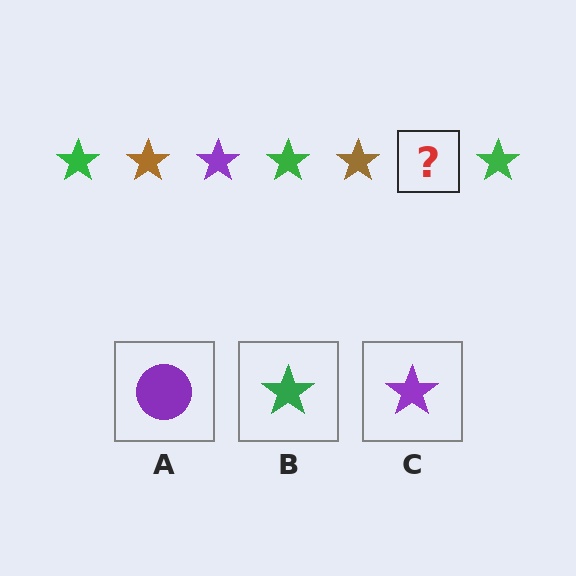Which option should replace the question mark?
Option C.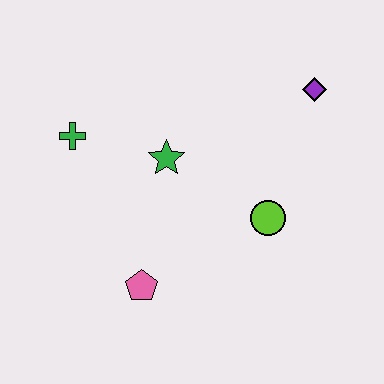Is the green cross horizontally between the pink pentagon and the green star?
No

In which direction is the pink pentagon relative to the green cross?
The pink pentagon is below the green cross.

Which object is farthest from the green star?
The purple diamond is farthest from the green star.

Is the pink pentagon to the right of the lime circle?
No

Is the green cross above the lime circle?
Yes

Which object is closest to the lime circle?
The green star is closest to the lime circle.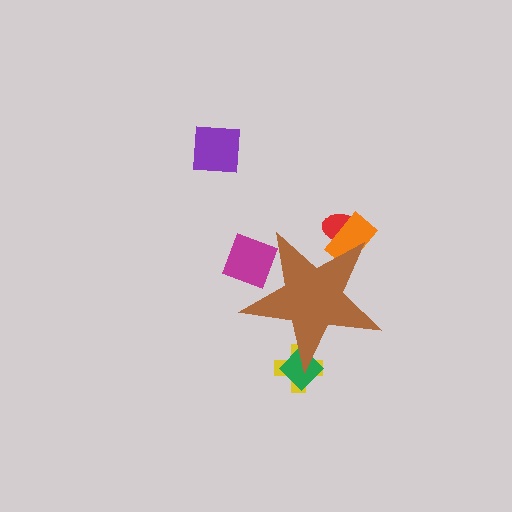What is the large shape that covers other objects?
A brown star.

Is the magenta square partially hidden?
Yes, the magenta square is partially hidden behind the brown star.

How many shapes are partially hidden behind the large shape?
5 shapes are partially hidden.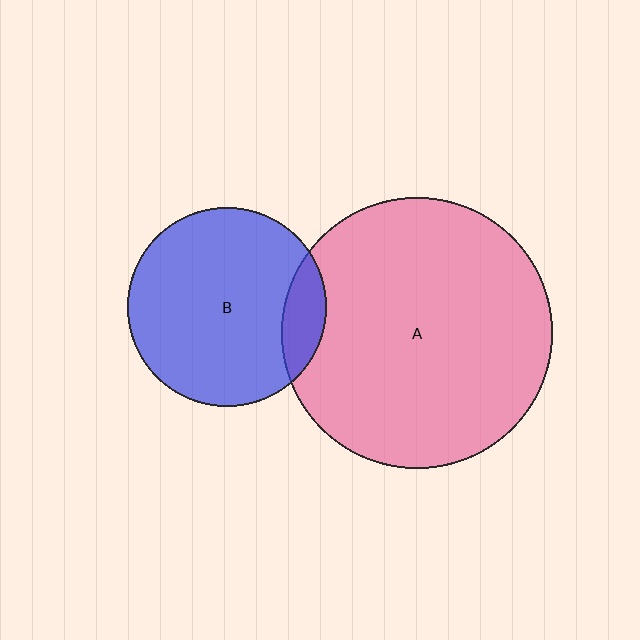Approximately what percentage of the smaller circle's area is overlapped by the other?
Approximately 10%.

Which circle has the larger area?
Circle A (pink).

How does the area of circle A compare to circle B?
Approximately 1.9 times.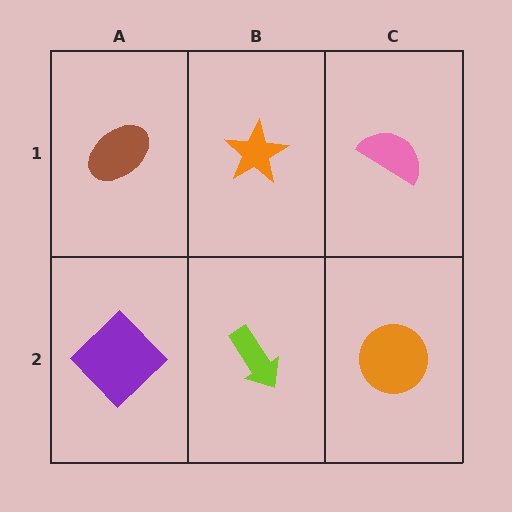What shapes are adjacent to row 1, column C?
An orange circle (row 2, column C), an orange star (row 1, column B).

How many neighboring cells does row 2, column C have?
2.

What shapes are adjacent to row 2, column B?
An orange star (row 1, column B), a purple diamond (row 2, column A), an orange circle (row 2, column C).